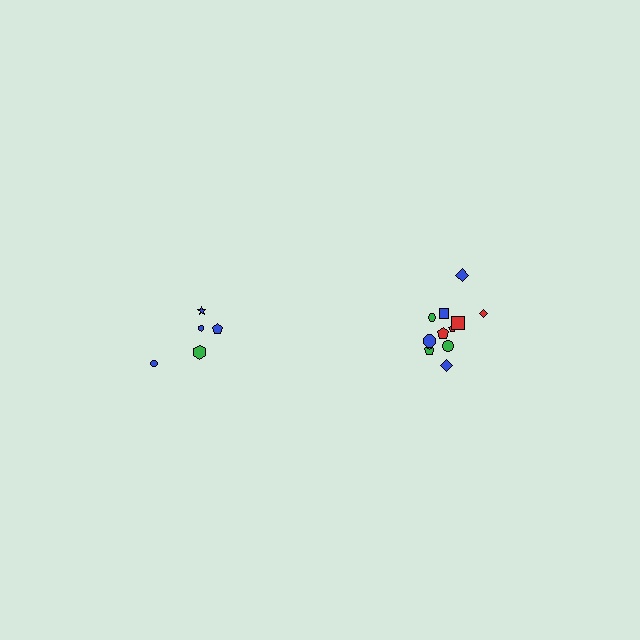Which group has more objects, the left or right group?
The right group.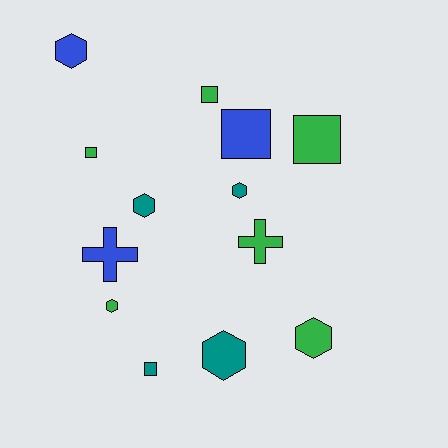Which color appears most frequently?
Green, with 6 objects.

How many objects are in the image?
There are 13 objects.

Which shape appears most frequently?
Hexagon, with 6 objects.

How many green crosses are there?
There is 1 green cross.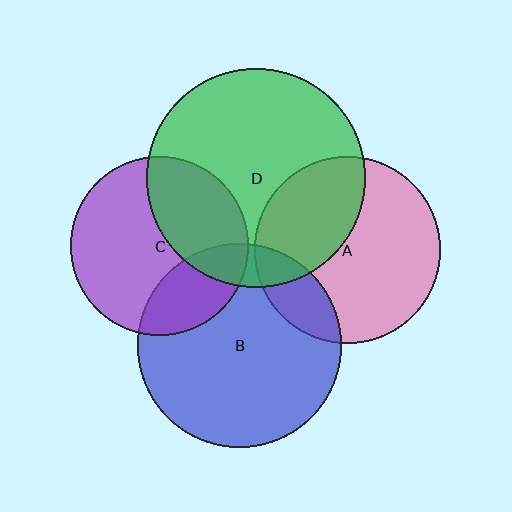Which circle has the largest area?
Circle D (green).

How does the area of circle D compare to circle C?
Approximately 1.5 times.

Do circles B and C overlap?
Yes.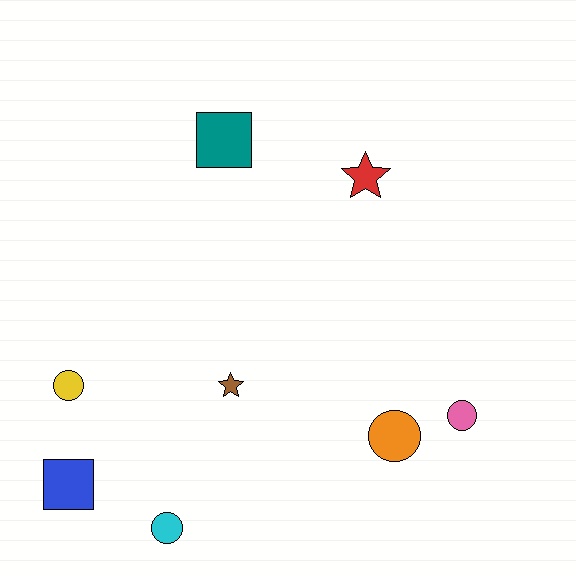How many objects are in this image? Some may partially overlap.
There are 8 objects.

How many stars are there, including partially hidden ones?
There are 2 stars.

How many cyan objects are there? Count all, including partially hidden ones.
There is 1 cyan object.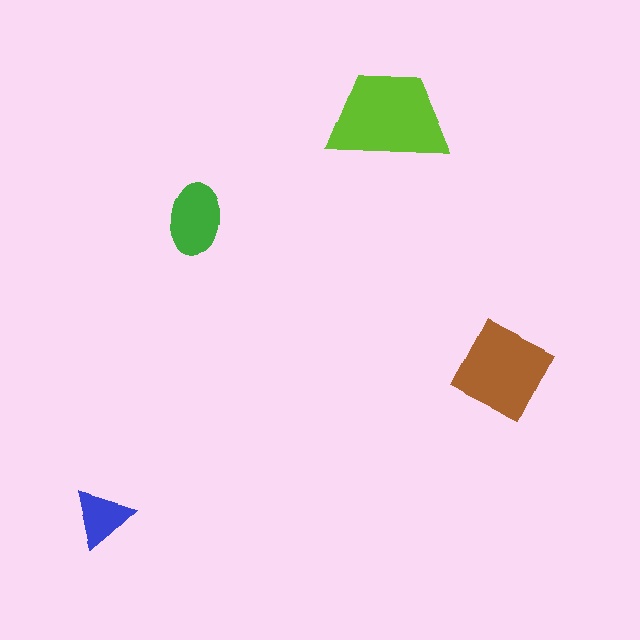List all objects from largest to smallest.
The lime trapezoid, the brown diamond, the green ellipse, the blue triangle.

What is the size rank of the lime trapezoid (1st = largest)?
1st.